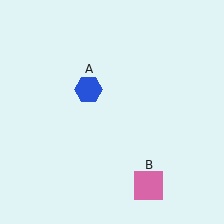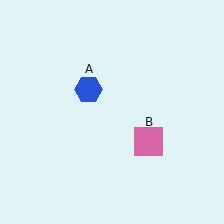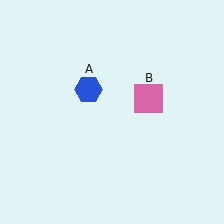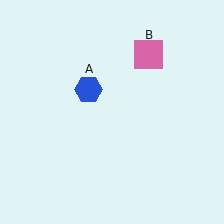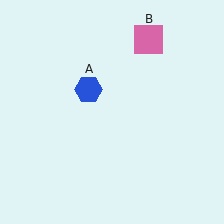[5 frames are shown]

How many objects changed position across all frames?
1 object changed position: pink square (object B).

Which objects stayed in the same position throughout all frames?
Blue hexagon (object A) remained stationary.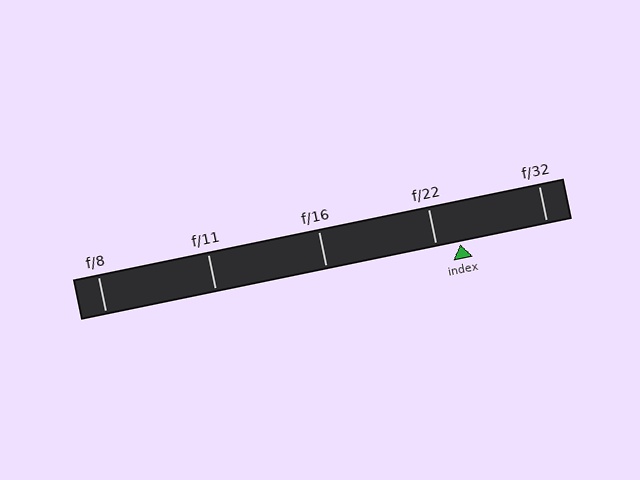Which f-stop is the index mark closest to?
The index mark is closest to f/22.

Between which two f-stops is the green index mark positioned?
The index mark is between f/22 and f/32.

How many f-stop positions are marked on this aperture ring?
There are 5 f-stop positions marked.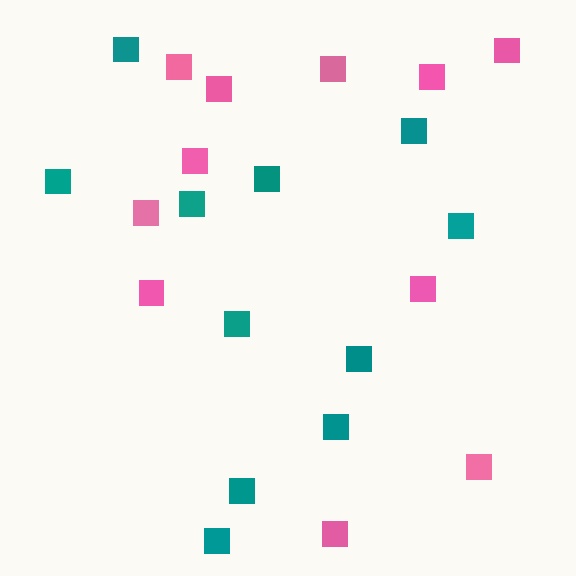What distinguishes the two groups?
There are 2 groups: one group of pink squares (11) and one group of teal squares (11).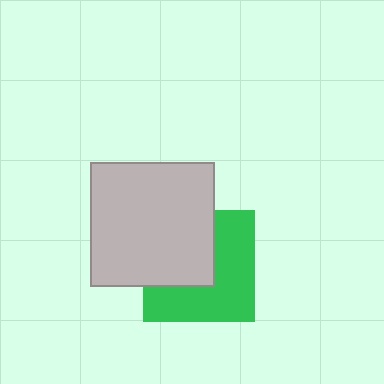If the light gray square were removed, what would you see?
You would see the complete green square.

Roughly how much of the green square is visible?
About half of it is visible (roughly 55%).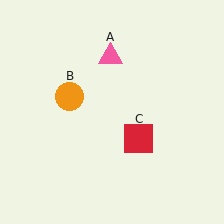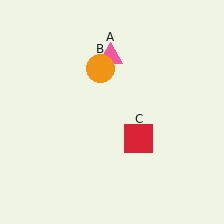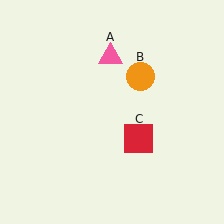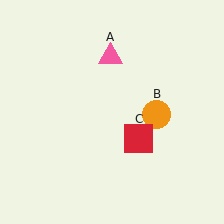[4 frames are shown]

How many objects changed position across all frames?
1 object changed position: orange circle (object B).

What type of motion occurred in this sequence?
The orange circle (object B) rotated clockwise around the center of the scene.